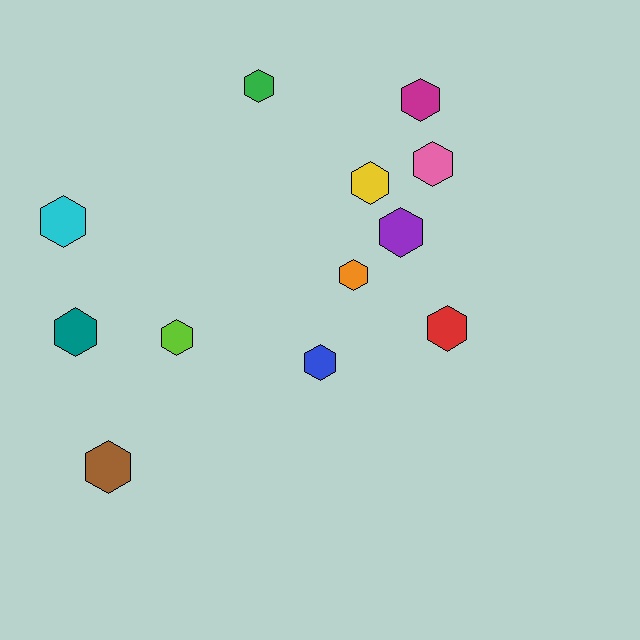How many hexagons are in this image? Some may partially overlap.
There are 12 hexagons.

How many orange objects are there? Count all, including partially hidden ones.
There is 1 orange object.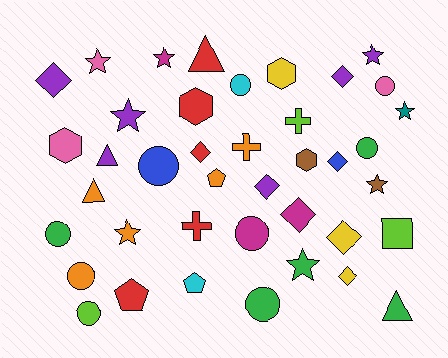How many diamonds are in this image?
There are 8 diamonds.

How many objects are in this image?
There are 40 objects.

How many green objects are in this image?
There are 5 green objects.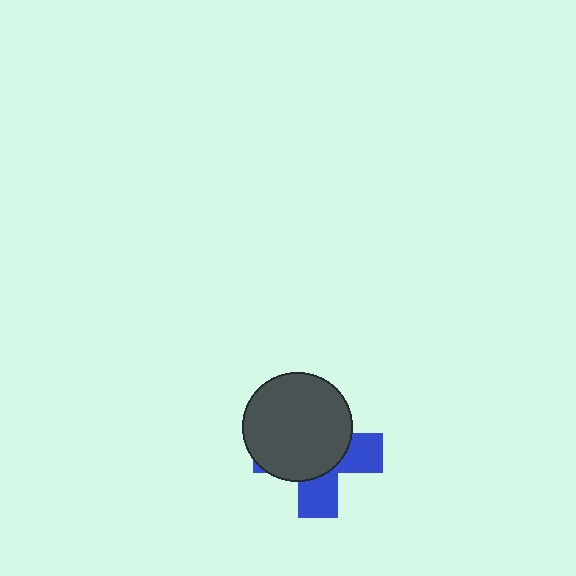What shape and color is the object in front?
The object in front is a dark gray circle.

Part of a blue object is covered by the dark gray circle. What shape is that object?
It is a cross.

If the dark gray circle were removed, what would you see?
You would see the complete blue cross.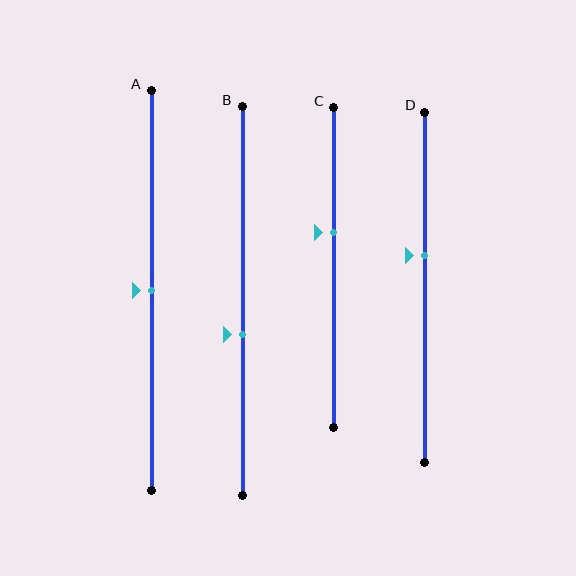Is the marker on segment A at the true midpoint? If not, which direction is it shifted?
Yes, the marker on segment A is at the true midpoint.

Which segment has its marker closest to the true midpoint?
Segment A has its marker closest to the true midpoint.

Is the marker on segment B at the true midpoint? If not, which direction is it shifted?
No, the marker on segment B is shifted downward by about 9% of the segment length.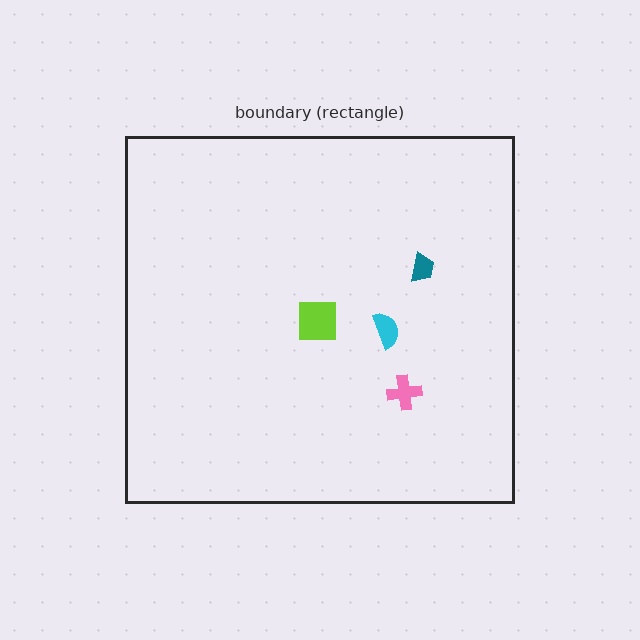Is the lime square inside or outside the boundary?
Inside.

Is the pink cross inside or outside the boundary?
Inside.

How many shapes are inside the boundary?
4 inside, 0 outside.